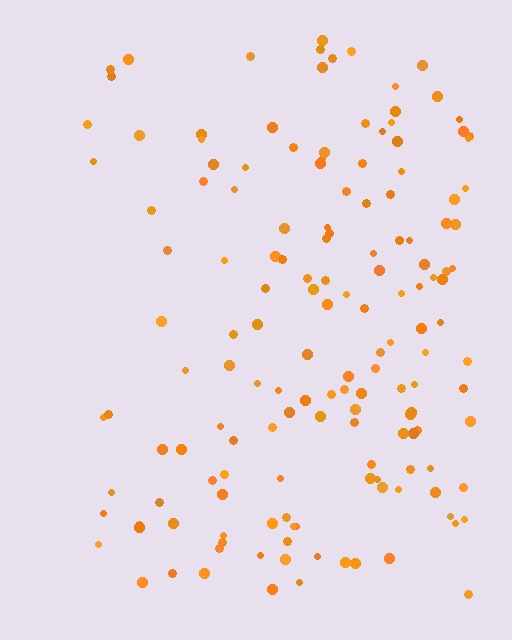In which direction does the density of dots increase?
From left to right, with the right side densest.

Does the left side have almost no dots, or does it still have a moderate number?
Still a moderate number, just noticeably fewer than the right.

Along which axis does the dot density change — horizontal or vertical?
Horizontal.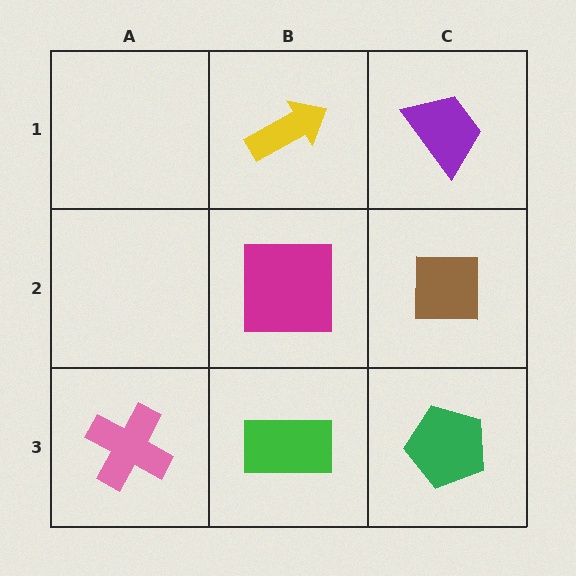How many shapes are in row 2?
2 shapes.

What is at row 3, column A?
A pink cross.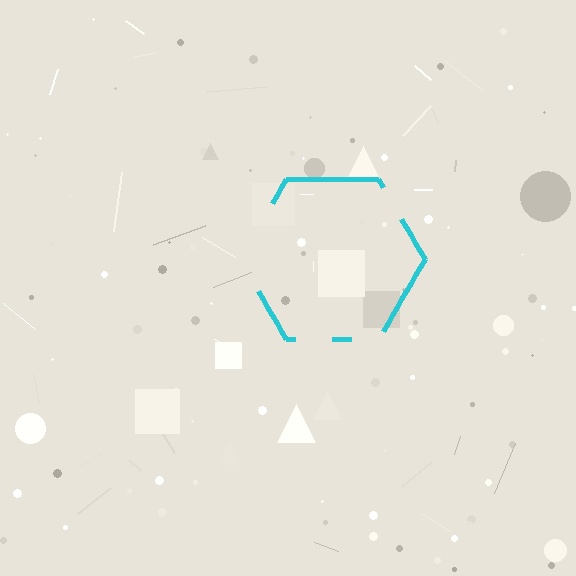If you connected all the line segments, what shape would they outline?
They would outline a hexagon.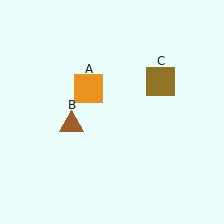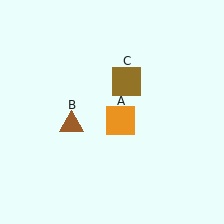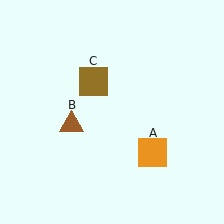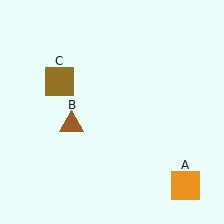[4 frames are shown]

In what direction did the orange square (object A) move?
The orange square (object A) moved down and to the right.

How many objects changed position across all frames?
2 objects changed position: orange square (object A), brown square (object C).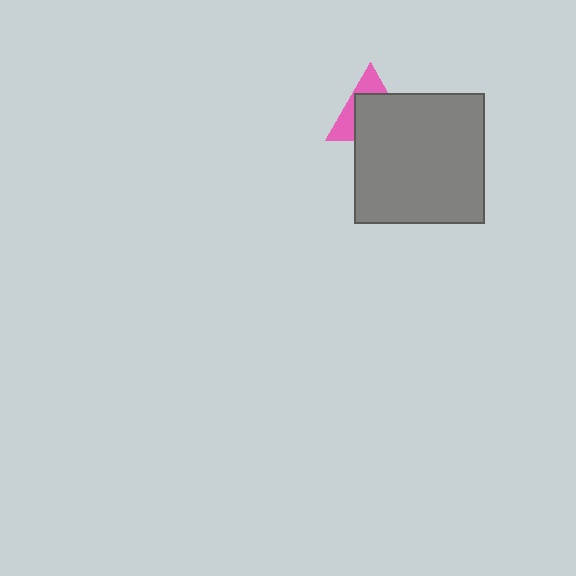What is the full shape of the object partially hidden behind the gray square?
The partially hidden object is a pink triangle.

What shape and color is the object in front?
The object in front is a gray square.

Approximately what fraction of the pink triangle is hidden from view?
Roughly 64% of the pink triangle is hidden behind the gray square.